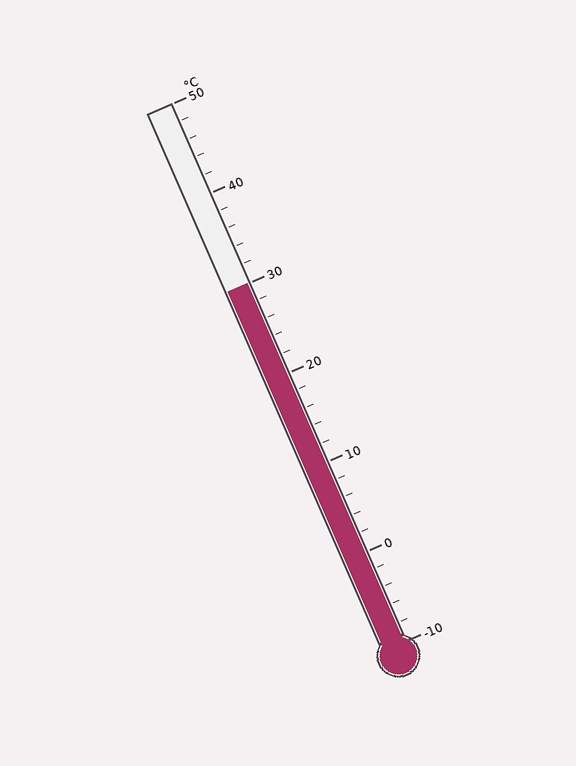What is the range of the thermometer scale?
The thermometer scale ranges from -10°C to 50°C.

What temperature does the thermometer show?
The thermometer shows approximately 30°C.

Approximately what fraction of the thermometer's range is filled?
The thermometer is filled to approximately 65% of its range.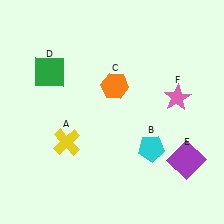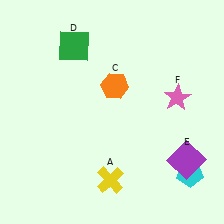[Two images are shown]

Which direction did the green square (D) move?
The green square (D) moved up.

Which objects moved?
The objects that moved are: the yellow cross (A), the cyan pentagon (B), the green square (D).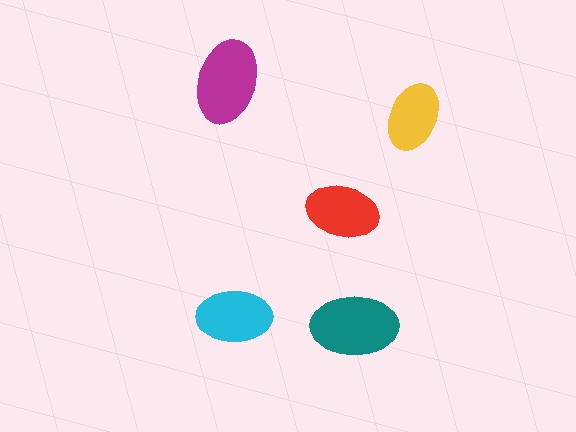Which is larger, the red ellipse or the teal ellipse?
The teal one.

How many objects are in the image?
There are 5 objects in the image.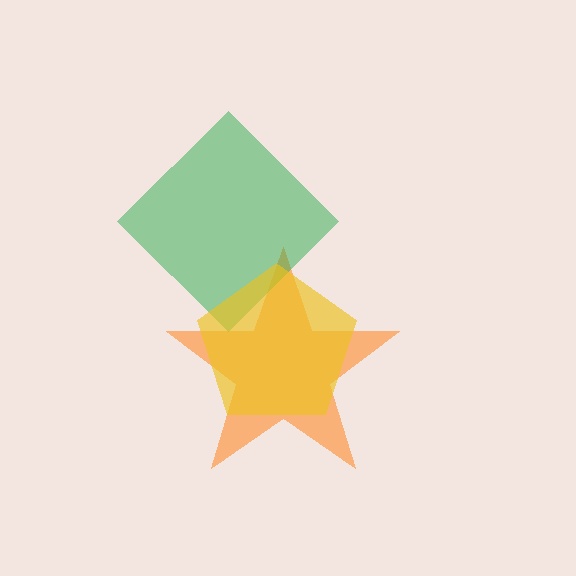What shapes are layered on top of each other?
The layered shapes are: an orange star, a green diamond, a yellow pentagon.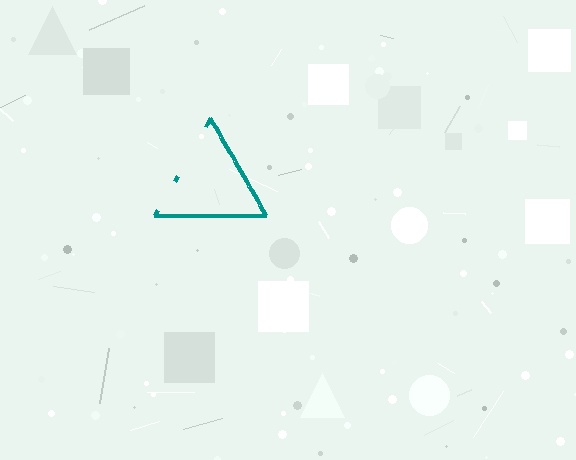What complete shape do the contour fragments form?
The contour fragments form a triangle.